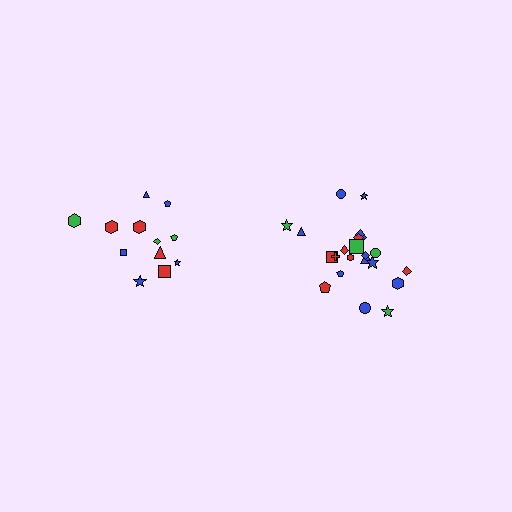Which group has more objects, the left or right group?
The right group.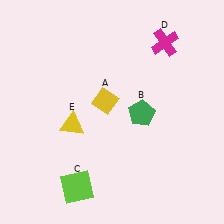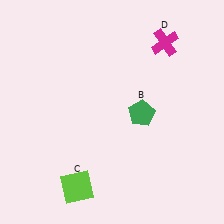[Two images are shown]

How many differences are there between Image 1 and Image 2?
There are 2 differences between the two images.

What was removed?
The yellow diamond (A), the yellow triangle (E) were removed in Image 2.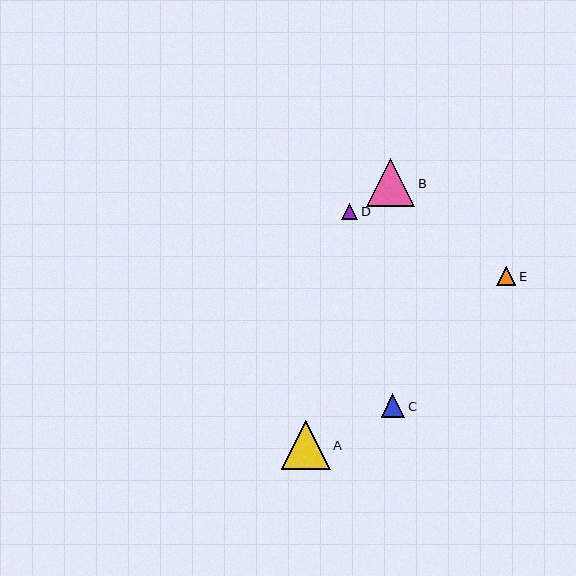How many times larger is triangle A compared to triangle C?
Triangle A is approximately 2.1 times the size of triangle C.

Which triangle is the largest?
Triangle A is the largest with a size of approximately 49 pixels.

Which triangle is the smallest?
Triangle D is the smallest with a size of approximately 17 pixels.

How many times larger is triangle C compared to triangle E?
Triangle C is approximately 1.2 times the size of triangle E.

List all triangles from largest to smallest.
From largest to smallest: A, B, C, E, D.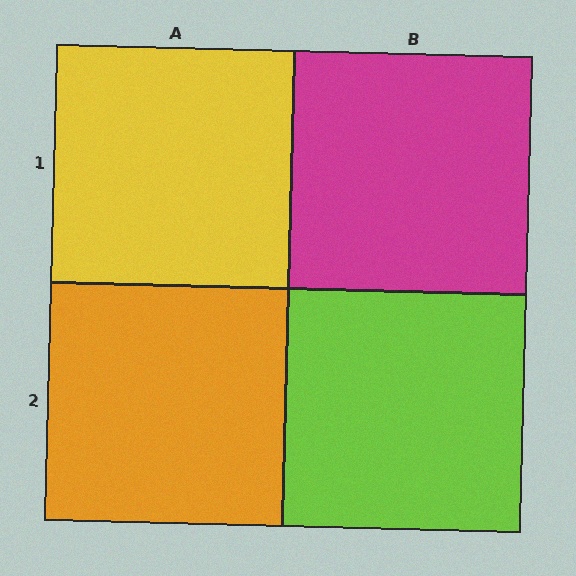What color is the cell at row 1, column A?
Yellow.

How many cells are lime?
1 cell is lime.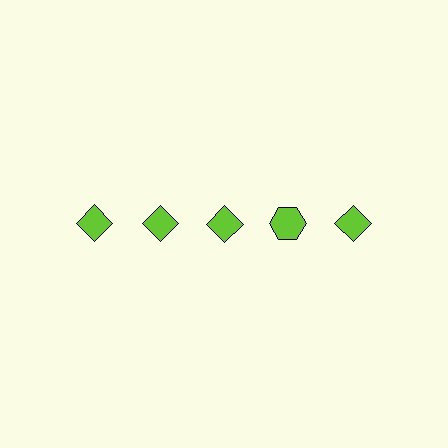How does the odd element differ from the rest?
It has a different shape: hexagon instead of diamond.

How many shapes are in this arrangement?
There are 5 shapes arranged in a grid pattern.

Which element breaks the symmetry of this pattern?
The lime hexagon in the top row, second from right column breaks the symmetry. All other shapes are lime diamonds.